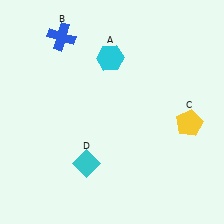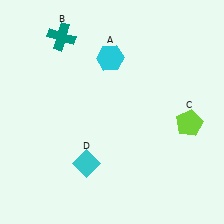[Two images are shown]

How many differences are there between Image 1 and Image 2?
There are 2 differences between the two images.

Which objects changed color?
B changed from blue to teal. C changed from yellow to lime.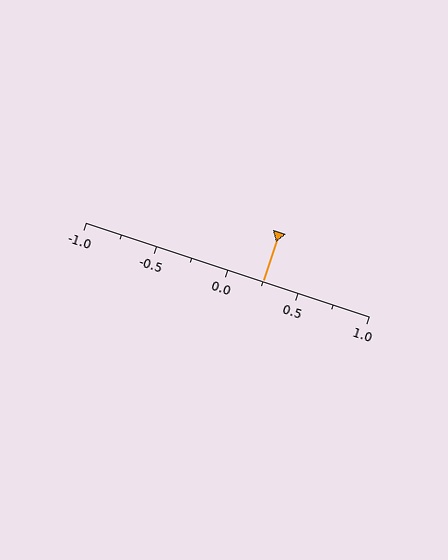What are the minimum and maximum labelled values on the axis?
The axis runs from -1.0 to 1.0.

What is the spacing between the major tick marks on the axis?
The major ticks are spaced 0.5 apart.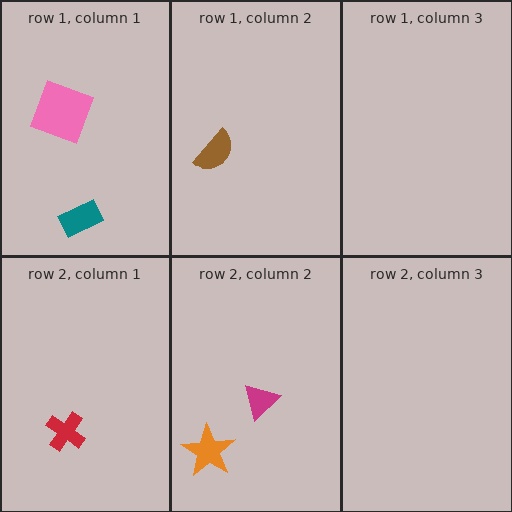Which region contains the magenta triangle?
The row 2, column 2 region.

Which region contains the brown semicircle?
The row 1, column 2 region.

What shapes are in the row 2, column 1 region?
The red cross.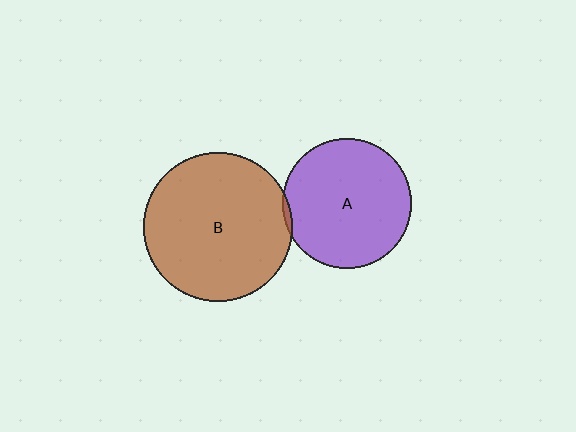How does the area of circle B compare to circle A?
Approximately 1.3 times.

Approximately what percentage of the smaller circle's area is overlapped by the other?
Approximately 5%.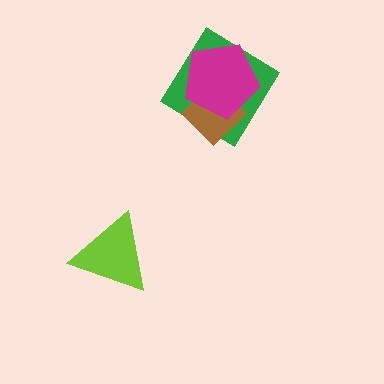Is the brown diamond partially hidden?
Yes, it is partially covered by another shape.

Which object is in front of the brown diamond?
The magenta pentagon is in front of the brown diamond.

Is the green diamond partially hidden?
Yes, it is partially covered by another shape.